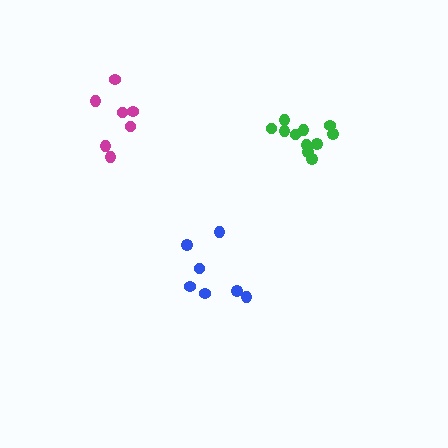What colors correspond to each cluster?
The clusters are colored: blue, green, magenta.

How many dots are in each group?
Group 1: 7 dots, Group 2: 11 dots, Group 3: 7 dots (25 total).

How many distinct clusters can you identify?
There are 3 distinct clusters.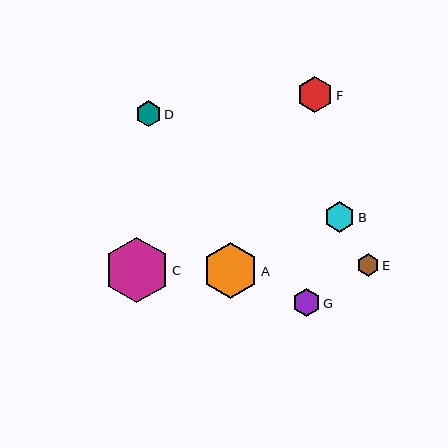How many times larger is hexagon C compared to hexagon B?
Hexagon C is approximately 2.2 times the size of hexagon B.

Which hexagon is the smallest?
Hexagon E is the smallest with a size of approximately 23 pixels.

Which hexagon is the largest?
Hexagon C is the largest with a size of approximately 66 pixels.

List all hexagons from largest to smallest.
From largest to smallest: C, A, F, B, G, D, E.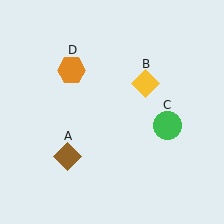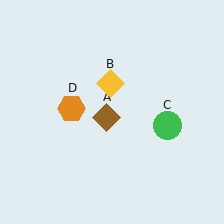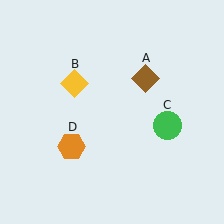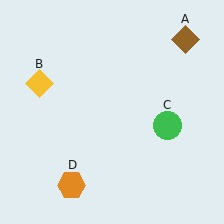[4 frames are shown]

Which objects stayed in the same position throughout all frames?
Green circle (object C) remained stationary.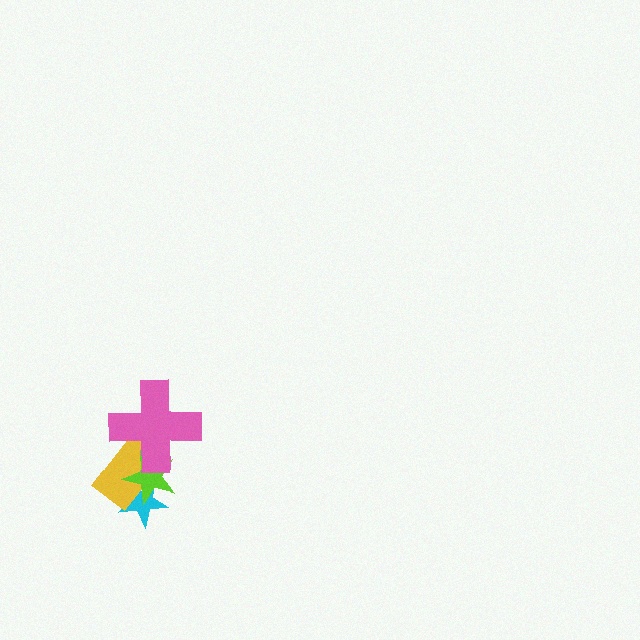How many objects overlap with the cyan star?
2 objects overlap with the cyan star.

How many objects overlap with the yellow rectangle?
3 objects overlap with the yellow rectangle.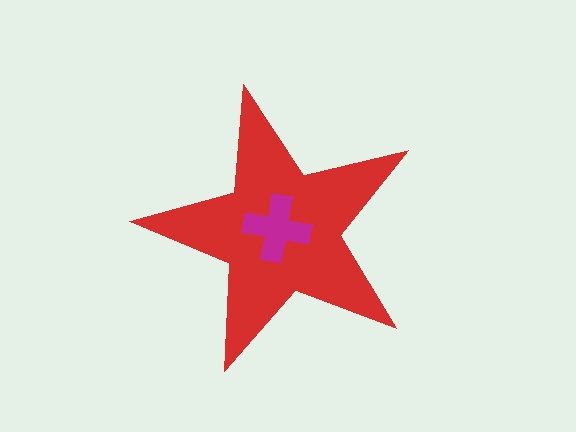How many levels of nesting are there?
2.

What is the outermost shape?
The red star.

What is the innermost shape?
The magenta cross.